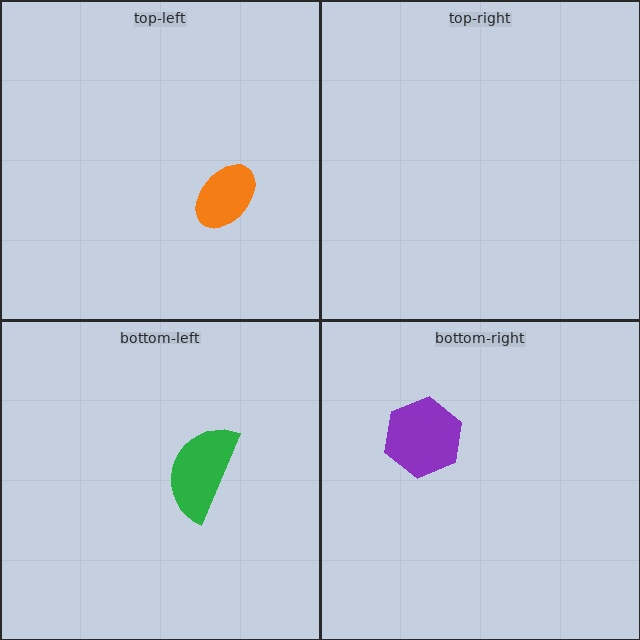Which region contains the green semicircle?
The bottom-left region.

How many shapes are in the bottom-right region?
1.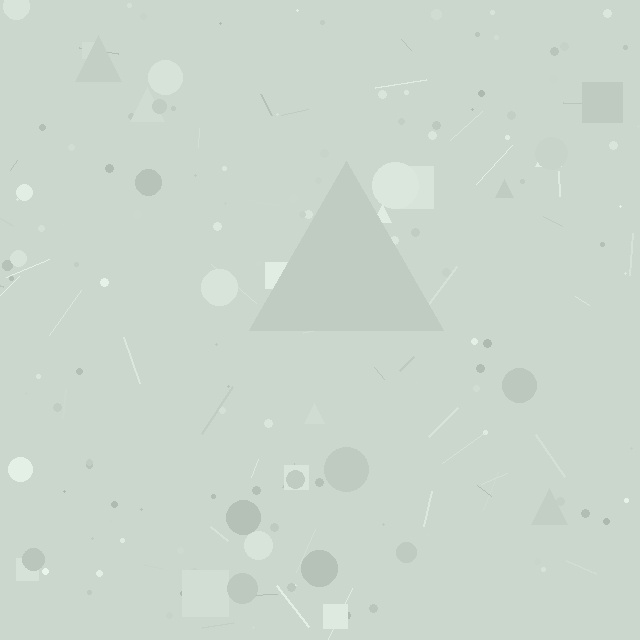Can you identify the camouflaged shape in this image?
The camouflaged shape is a triangle.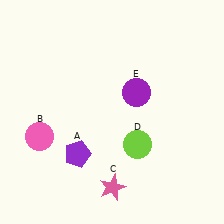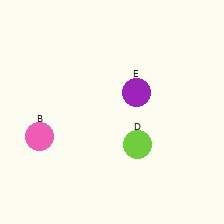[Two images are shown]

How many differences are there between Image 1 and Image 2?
There are 2 differences between the two images.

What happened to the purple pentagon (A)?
The purple pentagon (A) was removed in Image 2. It was in the bottom-left area of Image 1.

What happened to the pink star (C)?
The pink star (C) was removed in Image 2. It was in the bottom-right area of Image 1.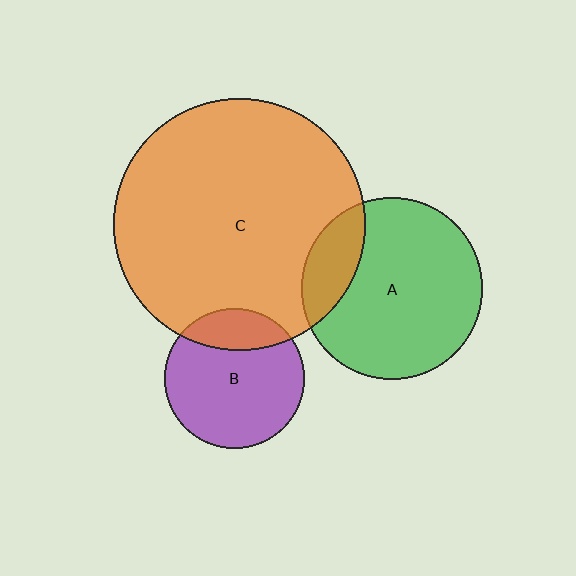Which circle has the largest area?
Circle C (orange).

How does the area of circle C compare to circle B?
Approximately 3.2 times.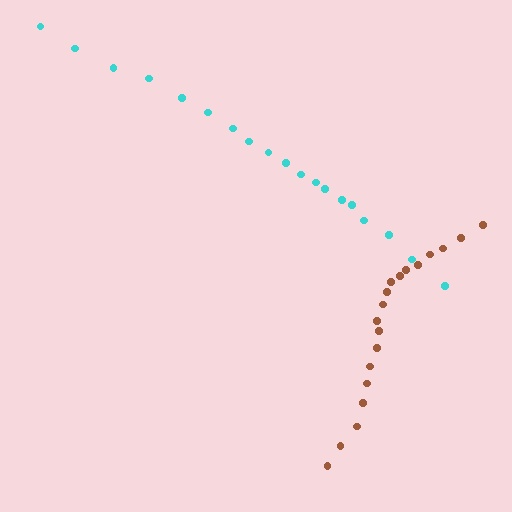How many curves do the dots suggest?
There are 2 distinct paths.